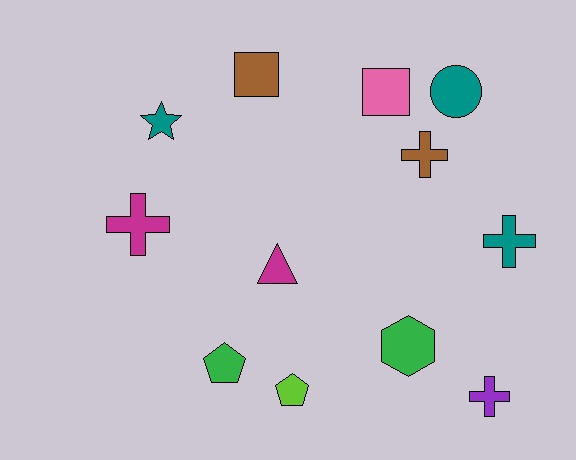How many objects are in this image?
There are 12 objects.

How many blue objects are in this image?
There are no blue objects.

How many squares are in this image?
There are 2 squares.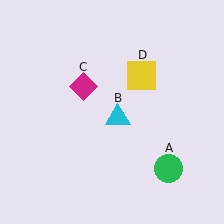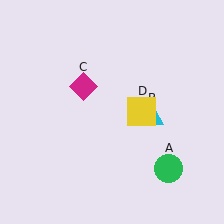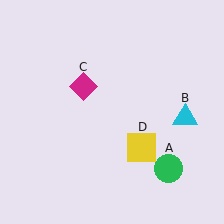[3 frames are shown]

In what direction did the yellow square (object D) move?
The yellow square (object D) moved down.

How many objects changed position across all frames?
2 objects changed position: cyan triangle (object B), yellow square (object D).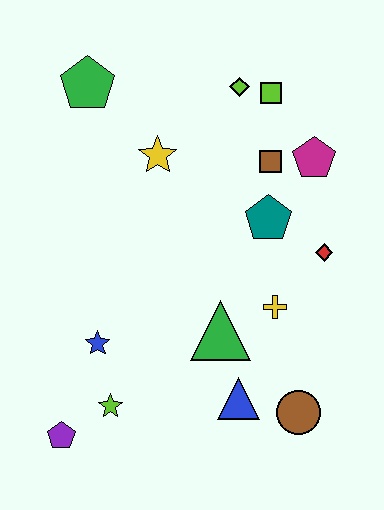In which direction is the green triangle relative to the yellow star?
The green triangle is below the yellow star.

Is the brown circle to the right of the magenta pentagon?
No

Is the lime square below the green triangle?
No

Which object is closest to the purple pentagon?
The lime star is closest to the purple pentagon.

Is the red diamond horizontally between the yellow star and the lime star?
No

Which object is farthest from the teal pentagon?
The purple pentagon is farthest from the teal pentagon.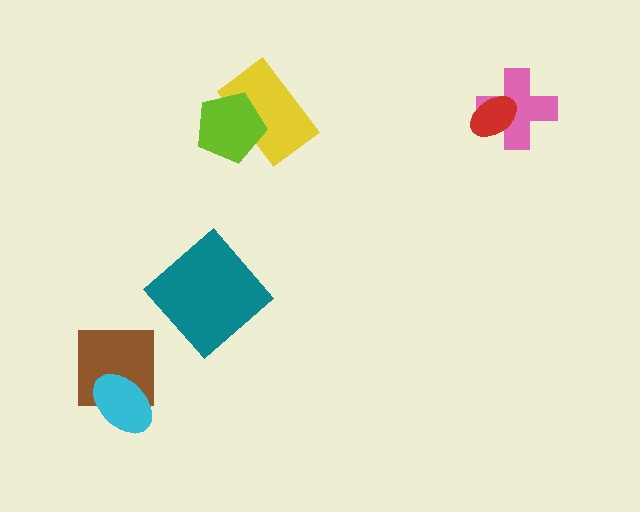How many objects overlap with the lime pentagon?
1 object overlaps with the lime pentagon.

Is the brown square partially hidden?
Yes, it is partially covered by another shape.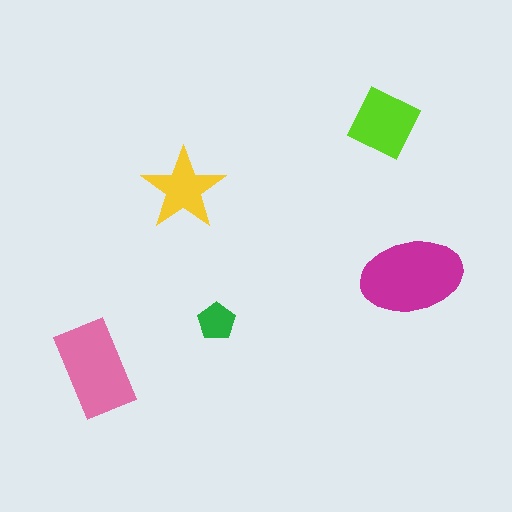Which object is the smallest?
The green pentagon.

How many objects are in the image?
There are 5 objects in the image.